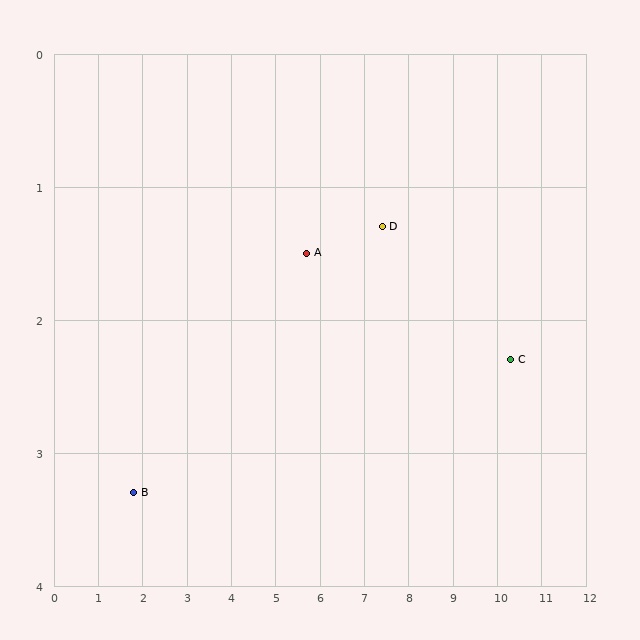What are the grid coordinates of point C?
Point C is at approximately (10.3, 2.3).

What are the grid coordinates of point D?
Point D is at approximately (7.4, 1.3).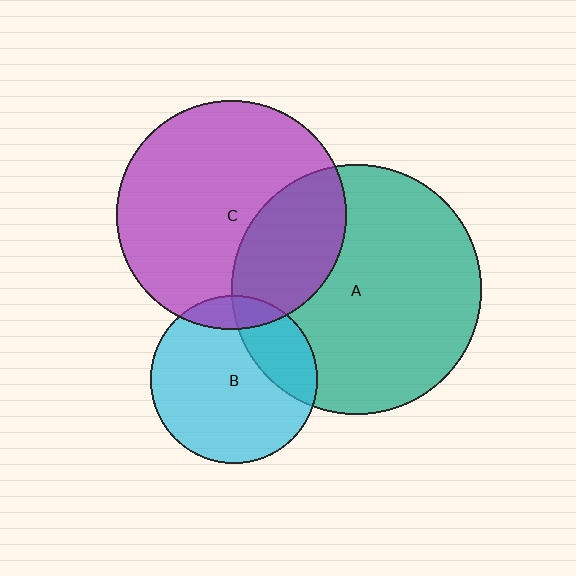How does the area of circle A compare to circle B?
Approximately 2.2 times.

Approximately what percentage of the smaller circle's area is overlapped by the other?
Approximately 25%.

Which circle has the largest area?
Circle A (teal).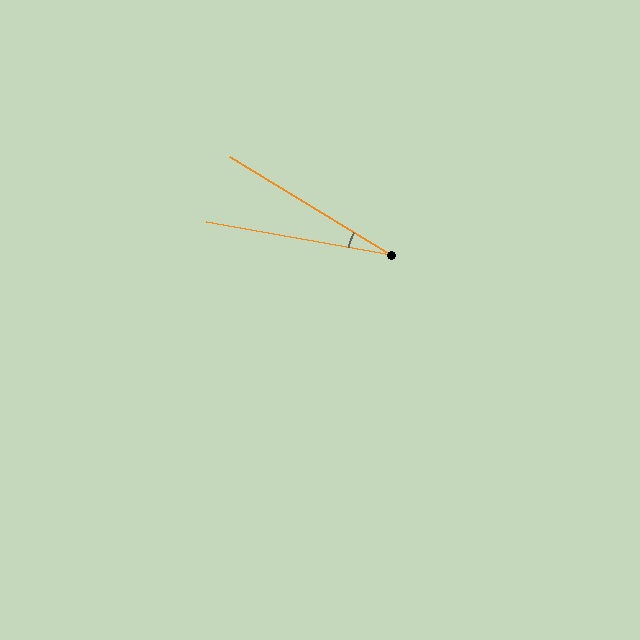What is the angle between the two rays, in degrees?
Approximately 21 degrees.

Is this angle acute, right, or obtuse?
It is acute.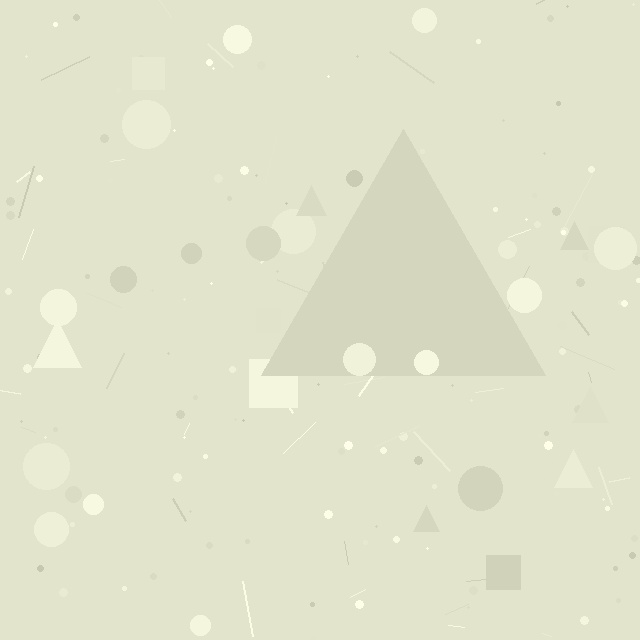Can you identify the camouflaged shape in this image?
The camouflaged shape is a triangle.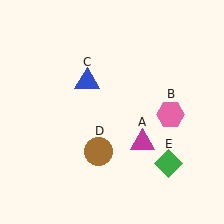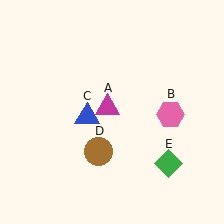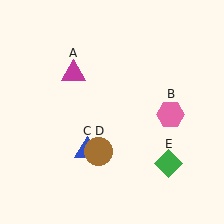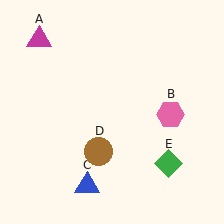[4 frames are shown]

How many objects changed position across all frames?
2 objects changed position: magenta triangle (object A), blue triangle (object C).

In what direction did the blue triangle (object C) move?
The blue triangle (object C) moved down.